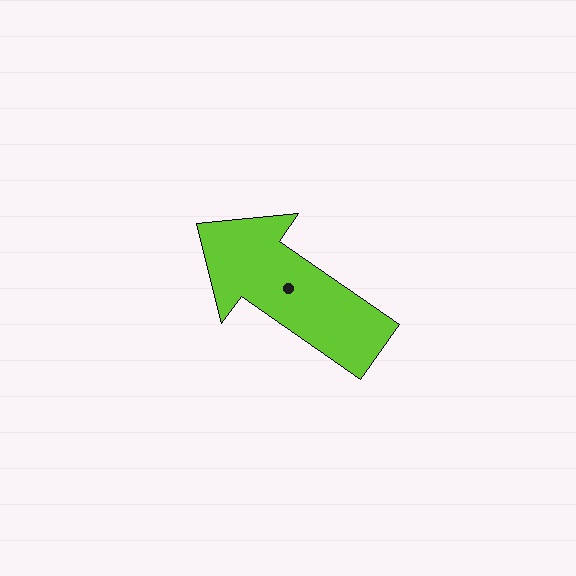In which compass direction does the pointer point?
Northwest.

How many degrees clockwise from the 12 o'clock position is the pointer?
Approximately 305 degrees.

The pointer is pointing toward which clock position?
Roughly 10 o'clock.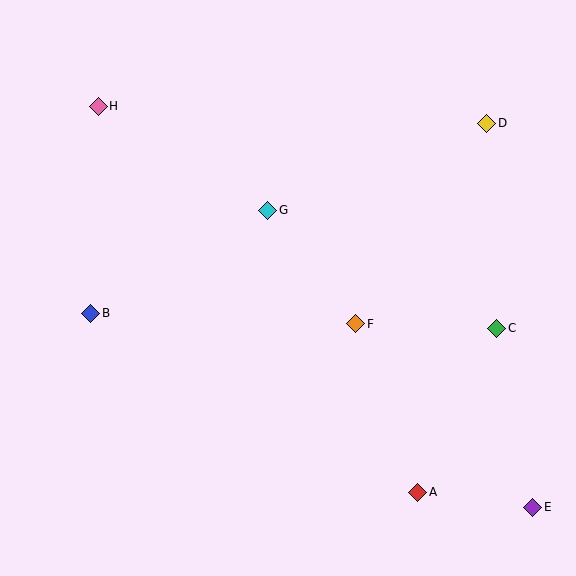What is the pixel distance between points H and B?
The distance between H and B is 207 pixels.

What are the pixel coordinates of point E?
Point E is at (533, 507).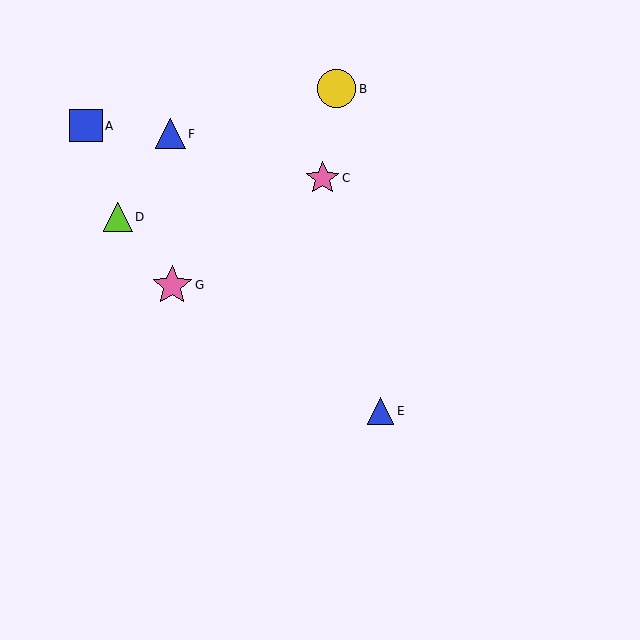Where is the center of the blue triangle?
The center of the blue triangle is at (380, 411).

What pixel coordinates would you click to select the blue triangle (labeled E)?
Click at (380, 411) to select the blue triangle E.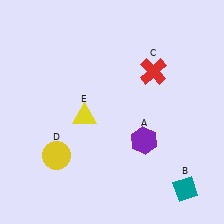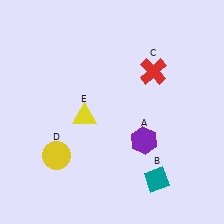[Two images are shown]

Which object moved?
The teal diamond (B) moved left.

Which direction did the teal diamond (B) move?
The teal diamond (B) moved left.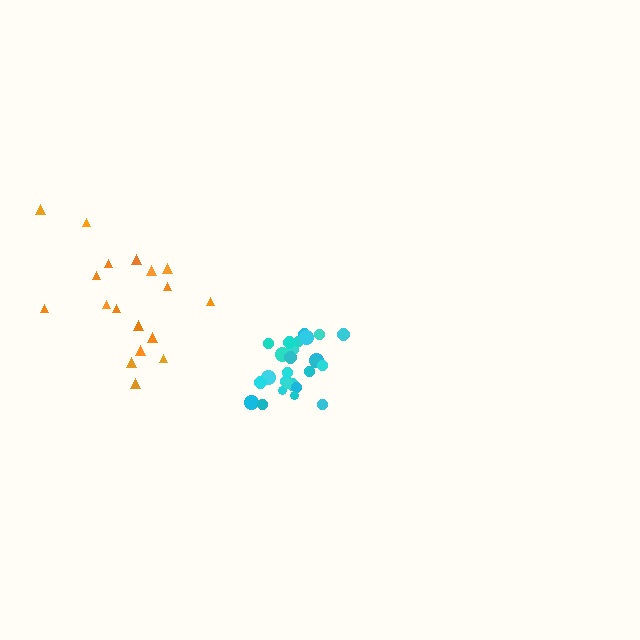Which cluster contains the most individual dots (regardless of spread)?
Cyan (26).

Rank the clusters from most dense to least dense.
cyan, orange.